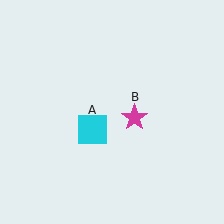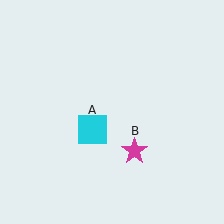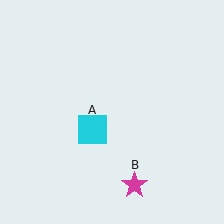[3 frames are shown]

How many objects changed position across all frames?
1 object changed position: magenta star (object B).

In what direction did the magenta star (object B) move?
The magenta star (object B) moved down.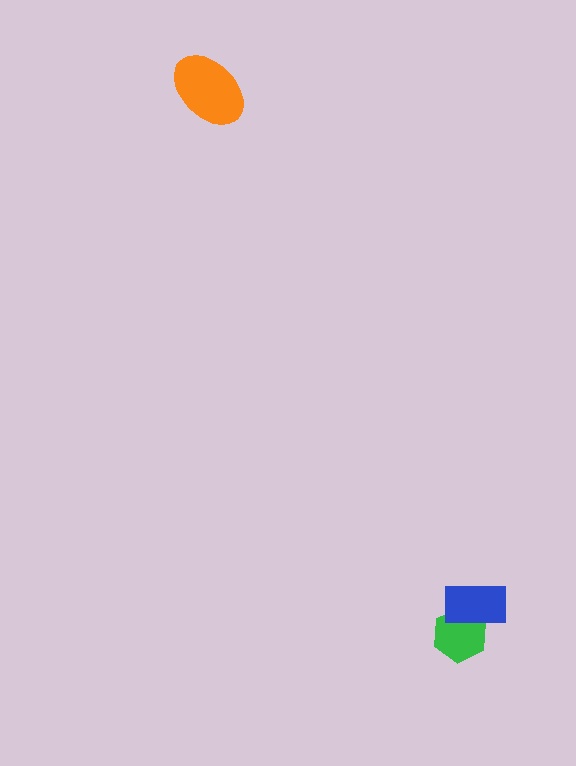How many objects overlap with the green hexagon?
1 object overlaps with the green hexagon.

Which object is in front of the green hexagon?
The blue rectangle is in front of the green hexagon.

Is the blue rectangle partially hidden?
No, no other shape covers it.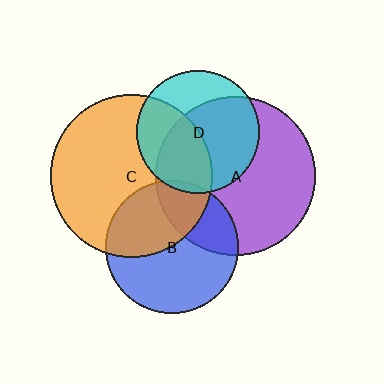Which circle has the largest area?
Circle C (orange).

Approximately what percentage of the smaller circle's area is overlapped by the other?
Approximately 65%.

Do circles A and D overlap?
Yes.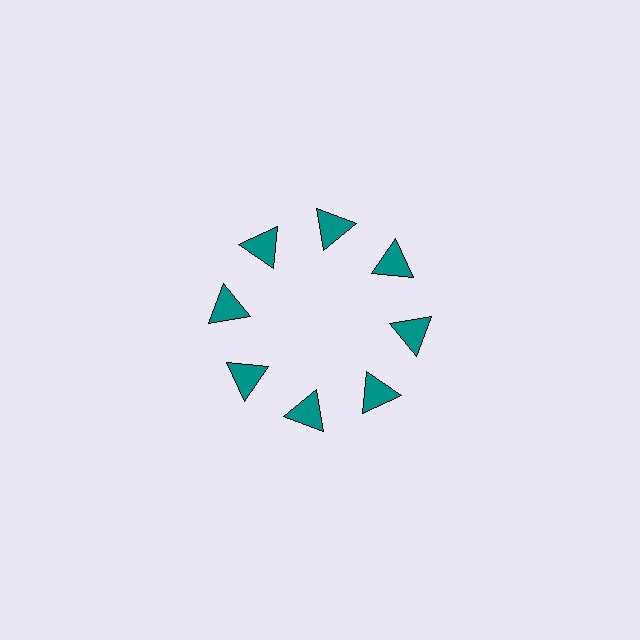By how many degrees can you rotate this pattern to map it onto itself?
The pattern maps onto itself every 45 degrees of rotation.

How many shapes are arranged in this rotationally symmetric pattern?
There are 8 shapes, arranged in 8 groups of 1.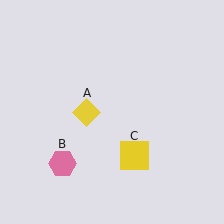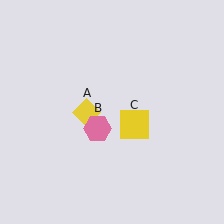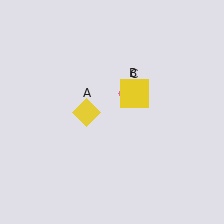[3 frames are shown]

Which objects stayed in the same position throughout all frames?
Yellow diamond (object A) remained stationary.